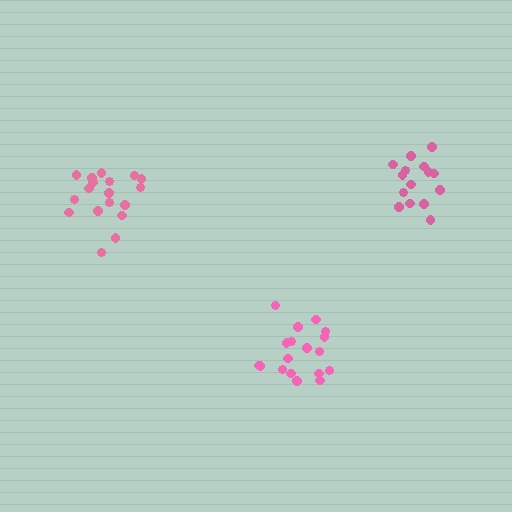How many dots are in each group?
Group 1: 18 dots, Group 2: 15 dots, Group 3: 18 dots (51 total).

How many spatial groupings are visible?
There are 3 spatial groupings.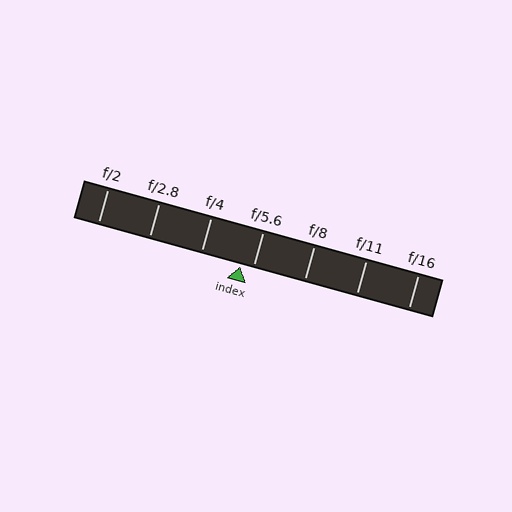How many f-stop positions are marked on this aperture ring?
There are 7 f-stop positions marked.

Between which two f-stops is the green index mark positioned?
The index mark is between f/4 and f/5.6.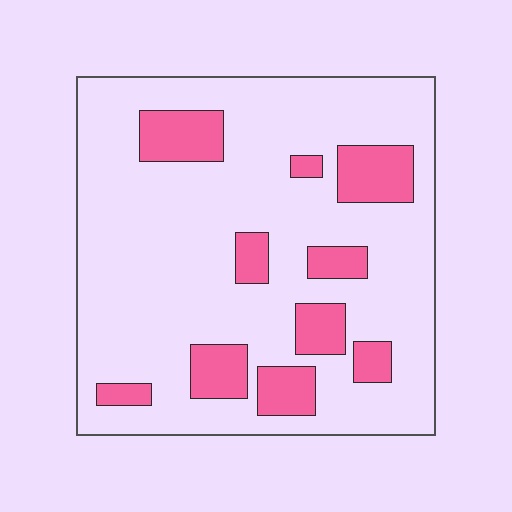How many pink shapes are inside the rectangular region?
10.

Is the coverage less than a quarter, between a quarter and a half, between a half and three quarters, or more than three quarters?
Less than a quarter.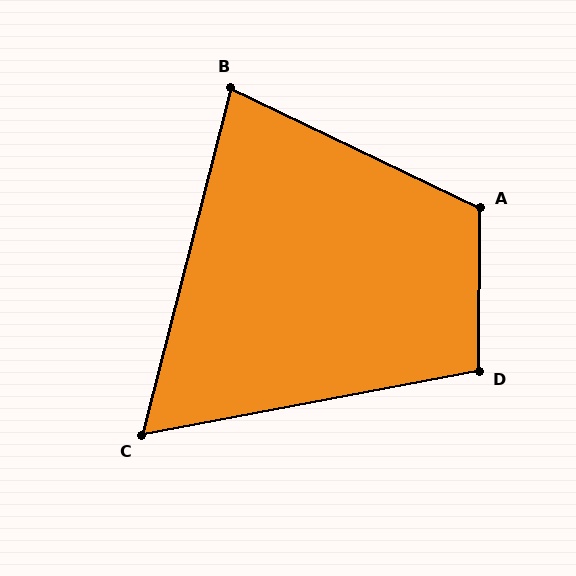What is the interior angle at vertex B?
Approximately 79 degrees (acute).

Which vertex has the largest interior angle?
A, at approximately 115 degrees.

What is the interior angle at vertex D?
Approximately 101 degrees (obtuse).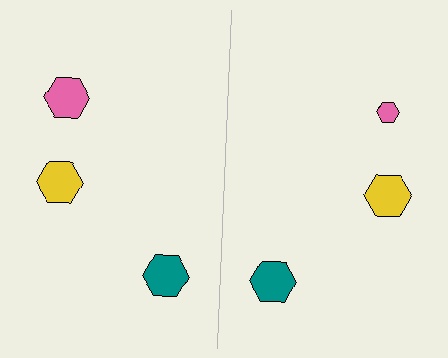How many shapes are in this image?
There are 6 shapes in this image.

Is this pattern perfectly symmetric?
No, the pattern is not perfectly symmetric. The pink hexagon on the right side has a different size than its mirror counterpart.